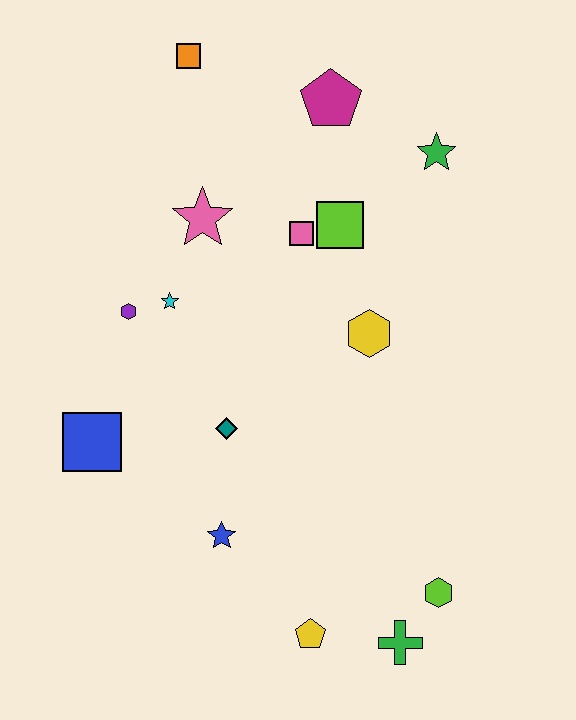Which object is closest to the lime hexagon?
The green cross is closest to the lime hexagon.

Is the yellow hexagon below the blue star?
No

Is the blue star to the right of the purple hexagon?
Yes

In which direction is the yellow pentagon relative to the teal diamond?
The yellow pentagon is below the teal diamond.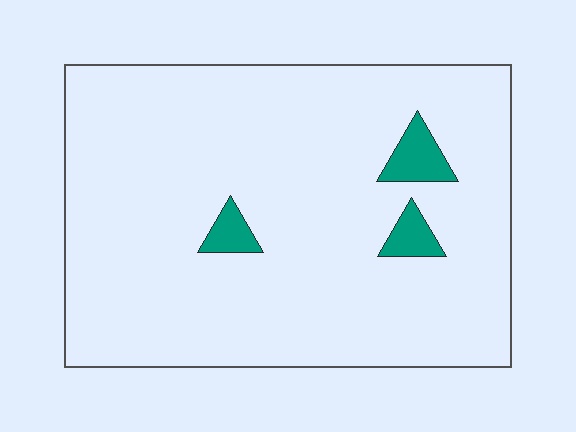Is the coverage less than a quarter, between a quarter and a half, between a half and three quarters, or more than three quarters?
Less than a quarter.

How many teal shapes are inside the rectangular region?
3.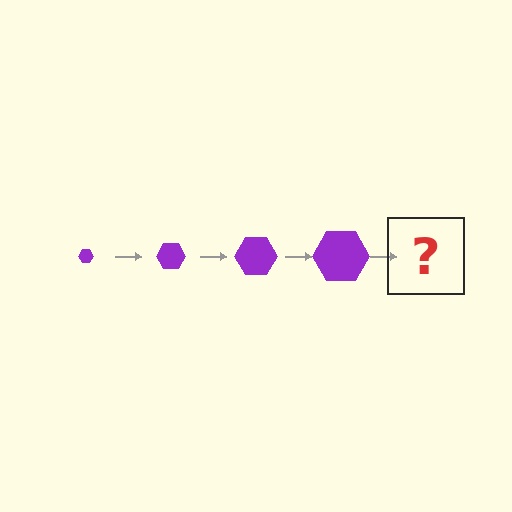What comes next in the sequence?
The next element should be a purple hexagon, larger than the previous one.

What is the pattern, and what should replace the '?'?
The pattern is that the hexagon gets progressively larger each step. The '?' should be a purple hexagon, larger than the previous one.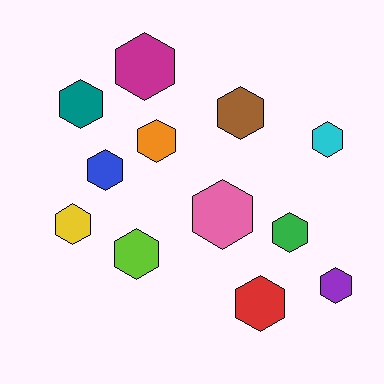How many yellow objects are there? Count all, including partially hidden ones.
There is 1 yellow object.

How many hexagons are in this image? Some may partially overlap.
There are 12 hexagons.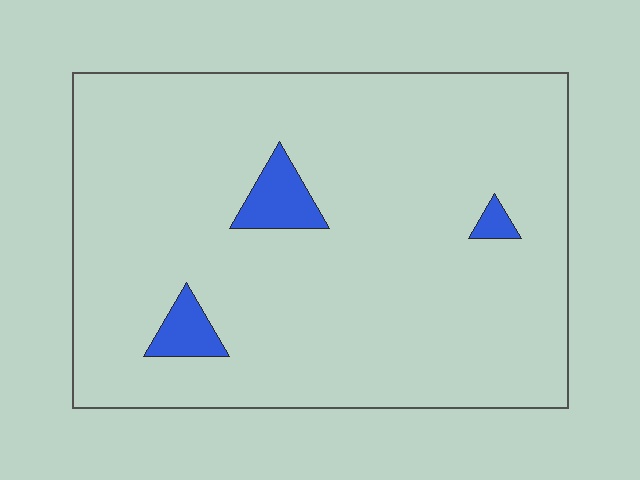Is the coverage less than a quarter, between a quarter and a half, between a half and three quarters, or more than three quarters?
Less than a quarter.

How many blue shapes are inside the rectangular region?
3.